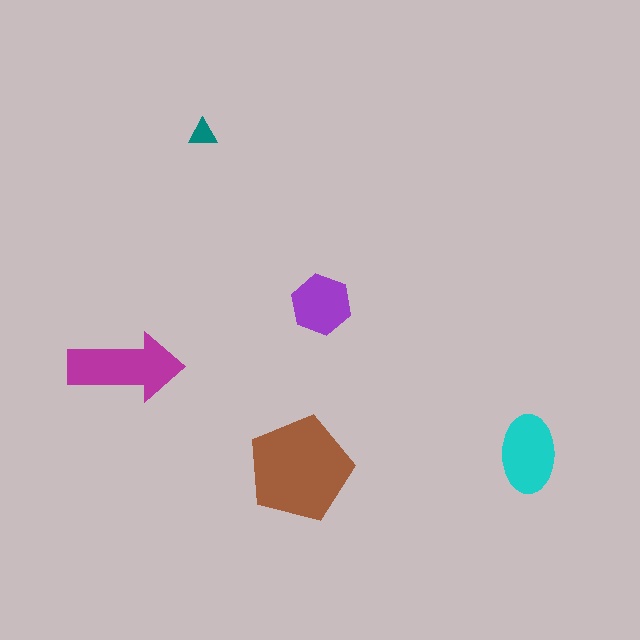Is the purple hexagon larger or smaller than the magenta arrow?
Smaller.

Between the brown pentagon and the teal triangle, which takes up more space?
The brown pentagon.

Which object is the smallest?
The teal triangle.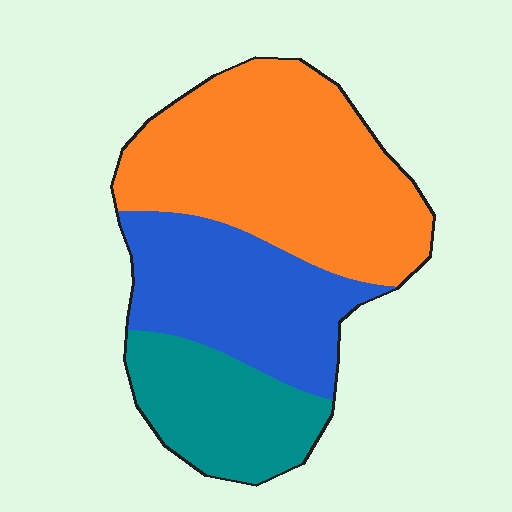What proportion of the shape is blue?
Blue takes up about one third (1/3) of the shape.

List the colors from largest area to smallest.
From largest to smallest: orange, blue, teal.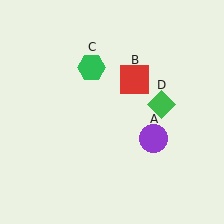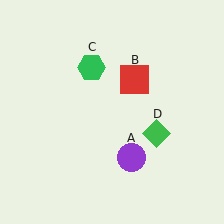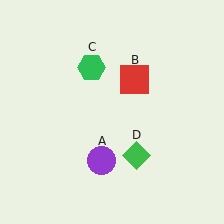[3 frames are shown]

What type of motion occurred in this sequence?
The purple circle (object A), green diamond (object D) rotated clockwise around the center of the scene.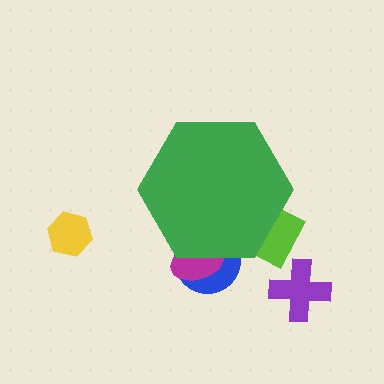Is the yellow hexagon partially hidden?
No, the yellow hexagon is fully visible.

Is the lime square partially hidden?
Yes, the lime square is partially hidden behind the green hexagon.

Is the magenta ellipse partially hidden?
Yes, the magenta ellipse is partially hidden behind the green hexagon.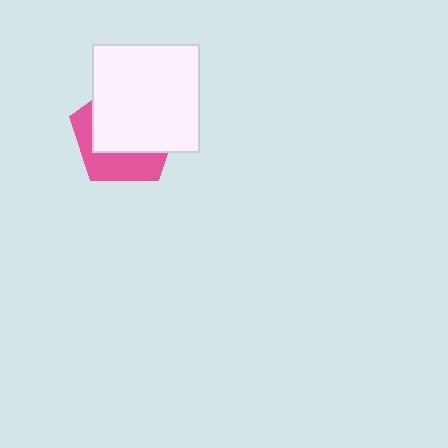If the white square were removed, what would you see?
You would see the complete pink pentagon.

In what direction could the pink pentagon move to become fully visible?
The pink pentagon could move toward the lower-left. That would shift it out from behind the white square entirely.